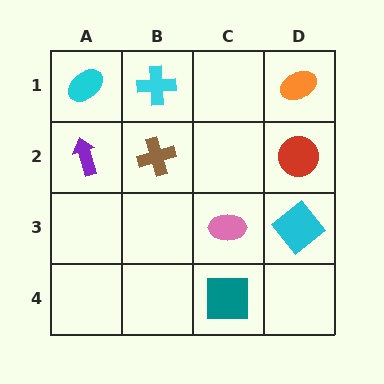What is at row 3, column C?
A pink ellipse.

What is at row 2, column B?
A brown cross.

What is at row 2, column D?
A red circle.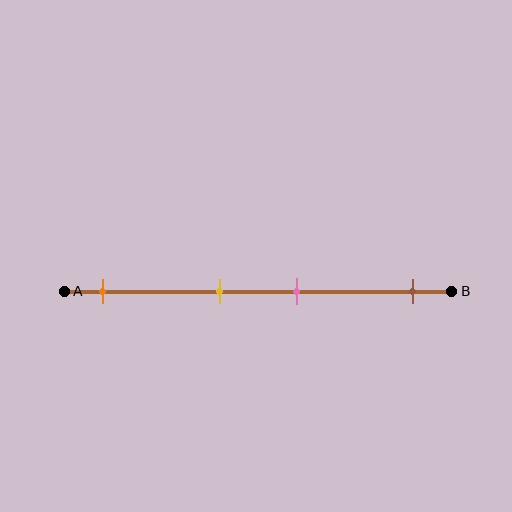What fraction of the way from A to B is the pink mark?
The pink mark is approximately 60% (0.6) of the way from A to B.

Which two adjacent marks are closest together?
The yellow and pink marks are the closest adjacent pair.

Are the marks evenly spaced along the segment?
No, the marks are not evenly spaced.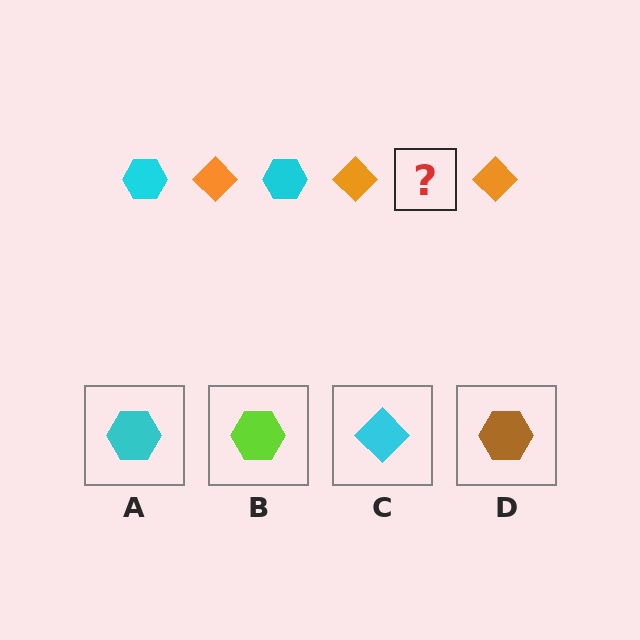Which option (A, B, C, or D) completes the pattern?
A.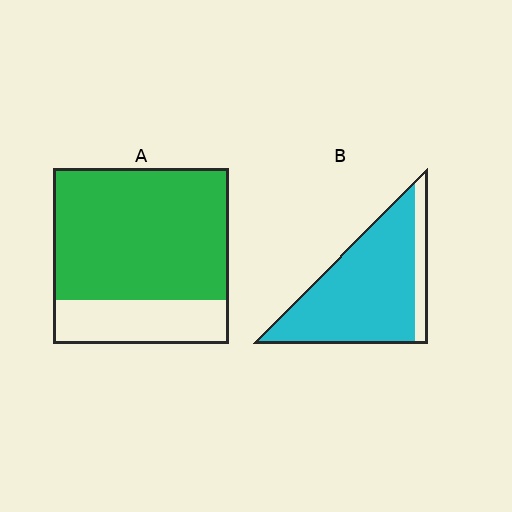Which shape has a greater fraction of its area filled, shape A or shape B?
Shape B.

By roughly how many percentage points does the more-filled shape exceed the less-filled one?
By roughly 10 percentage points (B over A).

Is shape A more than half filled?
Yes.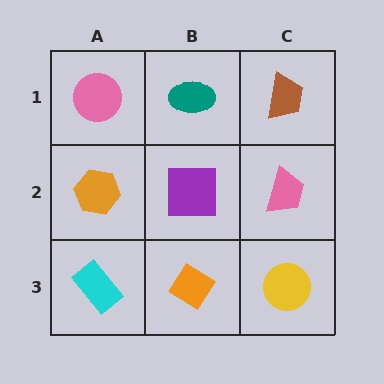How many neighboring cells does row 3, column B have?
3.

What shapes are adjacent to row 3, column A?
An orange hexagon (row 2, column A), an orange diamond (row 3, column B).